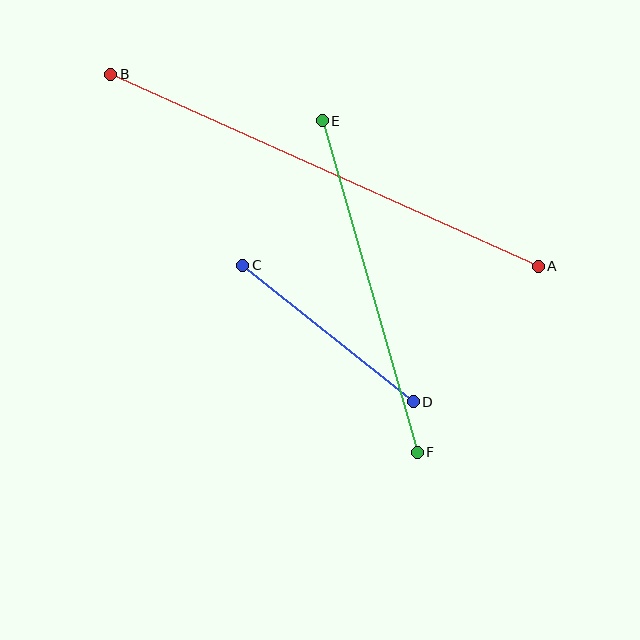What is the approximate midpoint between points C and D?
The midpoint is at approximately (328, 333) pixels.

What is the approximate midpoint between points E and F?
The midpoint is at approximately (370, 286) pixels.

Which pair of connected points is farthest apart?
Points A and B are farthest apart.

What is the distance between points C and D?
The distance is approximately 219 pixels.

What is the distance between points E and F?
The distance is approximately 345 pixels.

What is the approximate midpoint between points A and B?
The midpoint is at approximately (325, 170) pixels.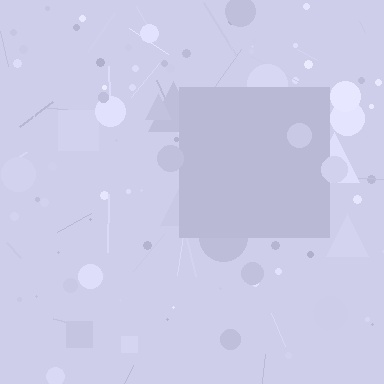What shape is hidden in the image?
A square is hidden in the image.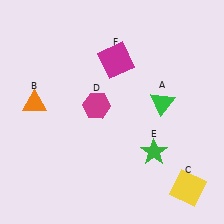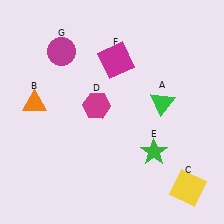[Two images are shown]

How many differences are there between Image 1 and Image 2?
There is 1 difference between the two images.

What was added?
A magenta circle (G) was added in Image 2.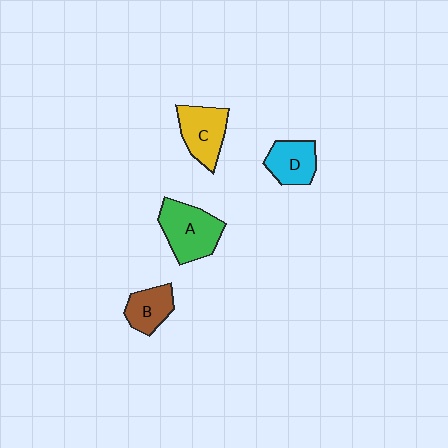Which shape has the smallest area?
Shape B (brown).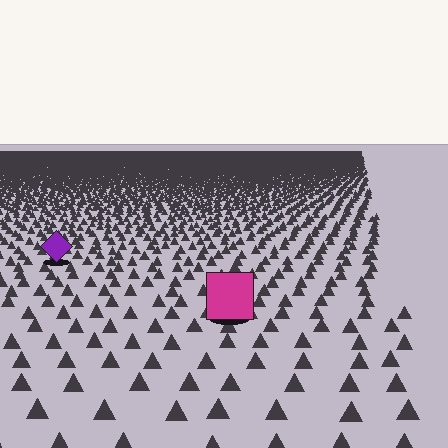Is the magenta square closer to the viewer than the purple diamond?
Yes. The magenta square is closer — you can tell from the texture gradient: the ground texture is coarser near it.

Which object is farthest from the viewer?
The purple diamond is farthest from the viewer. It appears smaller and the ground texture around it is denser.